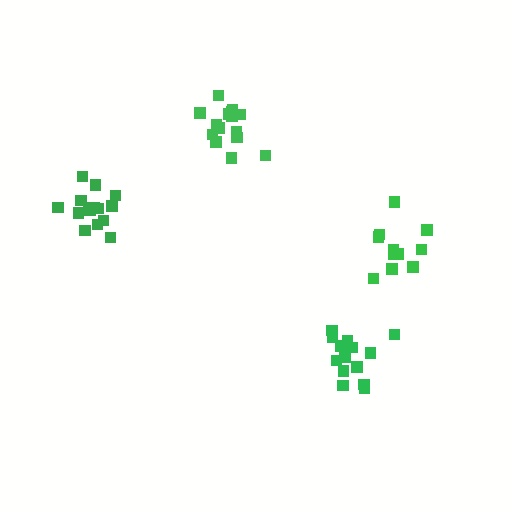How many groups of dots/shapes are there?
There are 4 groups.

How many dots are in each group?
Group 1: 15 dots, Group 2: 14 dots, Group 3: 15 dots, Group 4: 11 dots (55 total).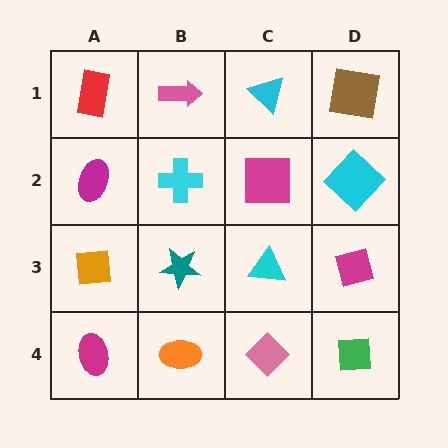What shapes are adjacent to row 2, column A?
A red rectangle (row 1, column A), an orange square (row 3, column A), a cyan cross (row 2, column B).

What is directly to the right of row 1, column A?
A pink arrow.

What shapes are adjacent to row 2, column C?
A cyan triangle (row 1, column C), a cyan triangle (row 3, column C), a cyan cross (row 2, column B), a cyan diamond (row 2, column D).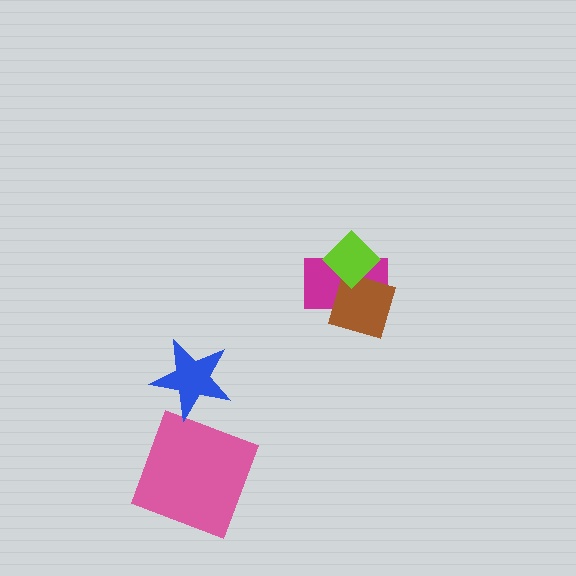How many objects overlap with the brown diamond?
2 objects overlap with the brown diamond.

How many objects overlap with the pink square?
0 objects overlap with the pink square.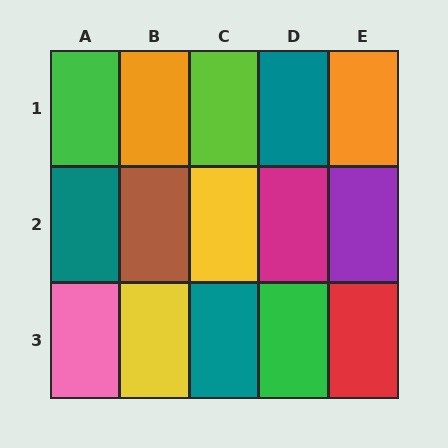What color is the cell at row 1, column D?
Teal.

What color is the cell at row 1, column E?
Orange.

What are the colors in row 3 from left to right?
Pink, yellow, teal, green, red.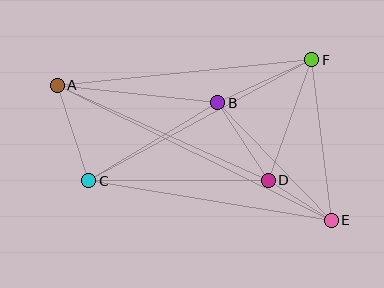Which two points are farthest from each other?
Points A and E are farthest from each other.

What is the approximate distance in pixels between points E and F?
The distance between E and F is approximately 161 pixels.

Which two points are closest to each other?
Points D and E are closest to each other.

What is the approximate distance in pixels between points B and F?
The distance between B and F is approximately 103 pixels.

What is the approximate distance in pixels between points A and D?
The distance between A and D is approximately 232 pixels.